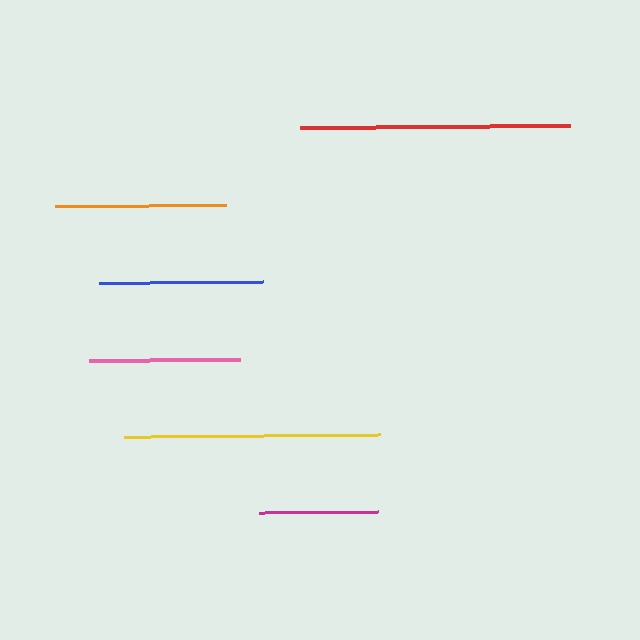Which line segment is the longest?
The red line is the longest at approximately 270 pixels.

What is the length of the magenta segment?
The magenta segment is approximately 119 pixels long.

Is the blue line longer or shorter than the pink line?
The blue line is longer than the pink line.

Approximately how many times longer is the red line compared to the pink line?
The red line is approximately 1.8 times the length of the pink line.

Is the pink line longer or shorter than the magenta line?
The pink line is longer than the magenta line.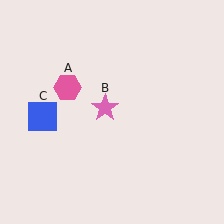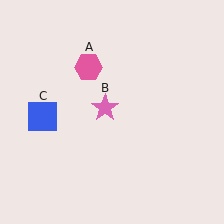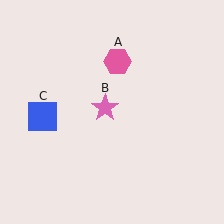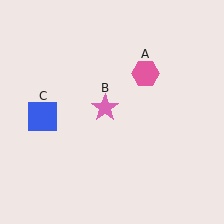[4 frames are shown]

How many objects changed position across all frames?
1 object changed position: pink hexagon (object A).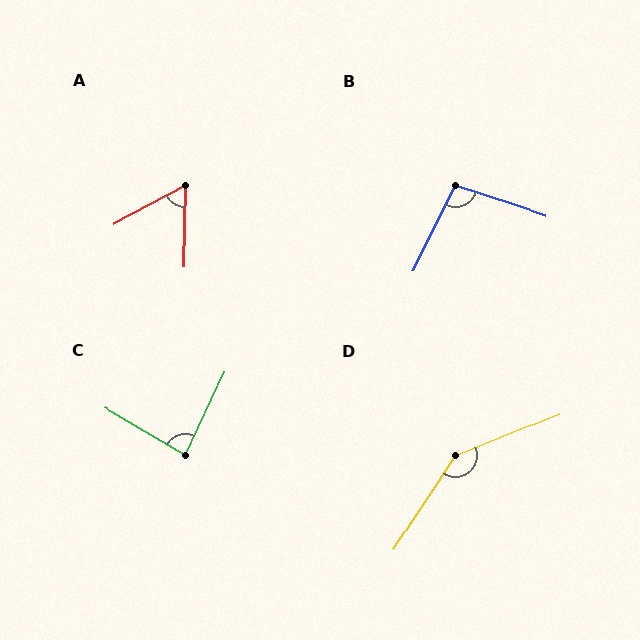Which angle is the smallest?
A, at approximately 61 degrees.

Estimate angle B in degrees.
Approximately 98 degrees.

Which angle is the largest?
D, at approximately 145 degrees.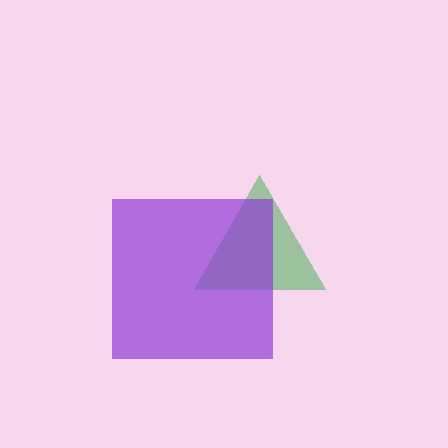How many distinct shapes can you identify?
There are 2 distinct shapes: a green triangle, a purple square.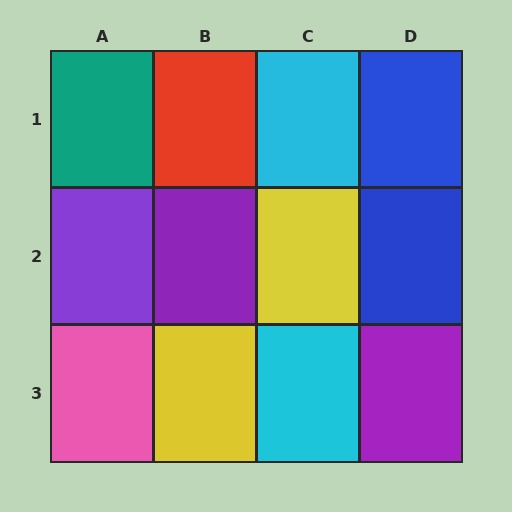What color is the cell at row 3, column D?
Purple.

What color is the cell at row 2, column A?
Purple.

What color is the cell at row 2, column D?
Blue.